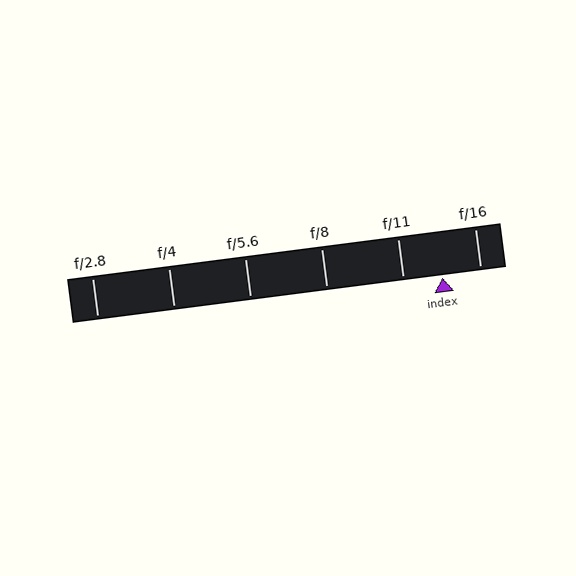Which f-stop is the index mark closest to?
The index mark is closest to f/11.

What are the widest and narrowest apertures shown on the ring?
The widest aperture shown is f/2.8 and the narrowest is f/16.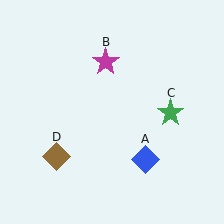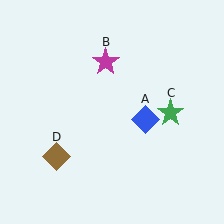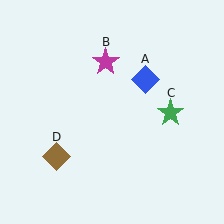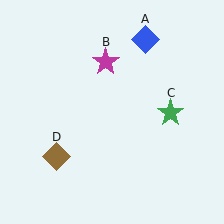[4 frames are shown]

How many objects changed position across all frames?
1 object changed position: blue diamond (object A).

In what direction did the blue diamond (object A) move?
The blue diamond (object A) moved up.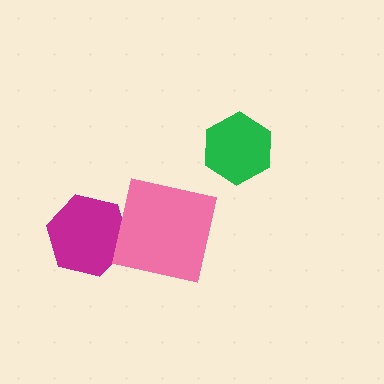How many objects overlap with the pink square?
1 object overlaps with the pink square.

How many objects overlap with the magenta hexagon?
1 object overlaps with the magenta hexagon.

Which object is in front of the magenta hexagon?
The pink square is in front of the magenta hexagon.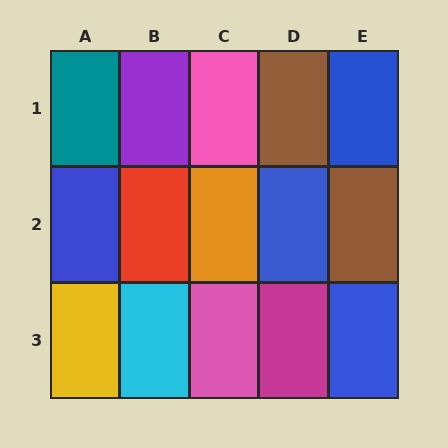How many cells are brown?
2 cells are brown.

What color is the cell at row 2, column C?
Orange.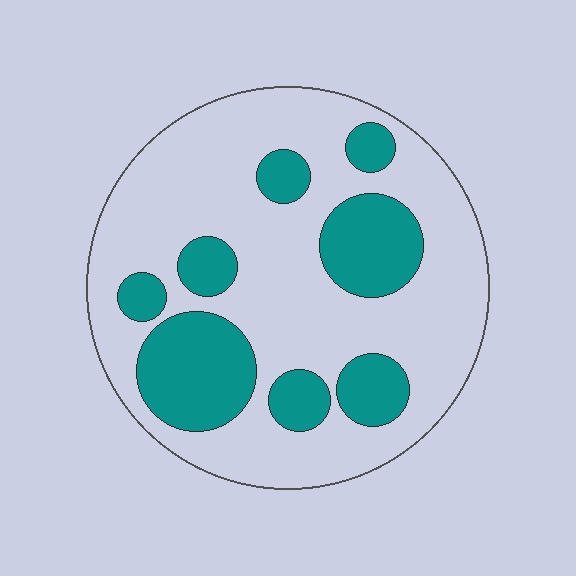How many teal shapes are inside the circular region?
8.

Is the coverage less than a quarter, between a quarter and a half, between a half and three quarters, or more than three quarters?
Between a quarter and a half.